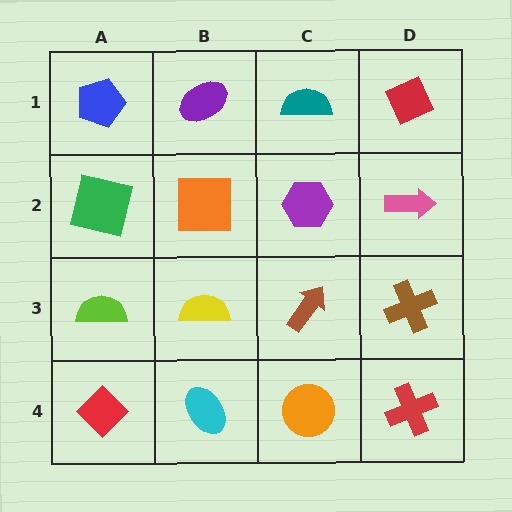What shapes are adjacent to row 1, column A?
A green square (row 2, column A), a purple ellipse (row 1, column B).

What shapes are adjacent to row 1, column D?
A pink arrow (row 2, column D), a teal semicircle (row 1, column C).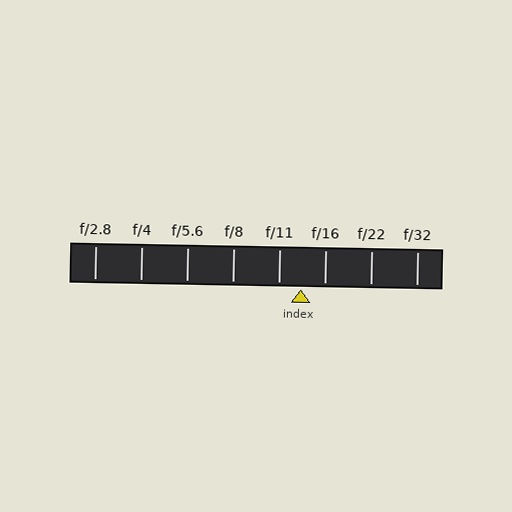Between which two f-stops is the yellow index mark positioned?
The index mark is between f/11 and f/16.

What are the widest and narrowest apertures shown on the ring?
The widest aperture shown is f/2.8 and the narrowest is f/32.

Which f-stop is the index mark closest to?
The index mark is closest to f/11.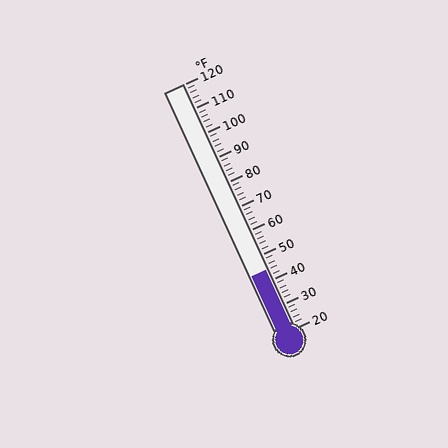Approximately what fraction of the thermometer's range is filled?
The thermometer is filled to approximately 25% of its range.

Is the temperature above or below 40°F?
The temperature is above 40°F.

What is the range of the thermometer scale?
The thermometer scale ranges from 20°F to 120°F.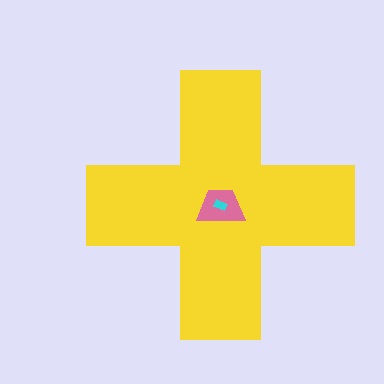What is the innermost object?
The cyan rectangle.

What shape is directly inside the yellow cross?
The pink trapezoid.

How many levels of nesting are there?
3.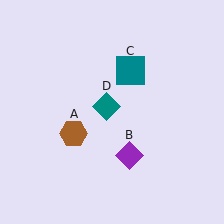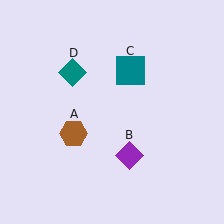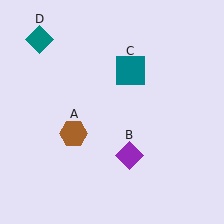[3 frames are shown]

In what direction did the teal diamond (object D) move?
The teal diamond (object D) moved up and to the left.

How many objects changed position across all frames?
1 object changed position: teal diamond (object D).